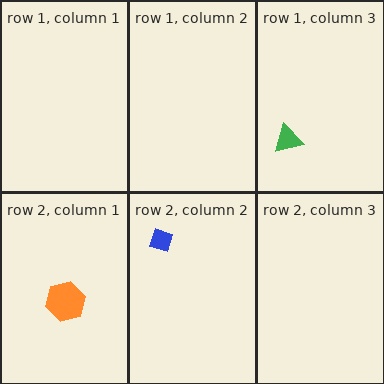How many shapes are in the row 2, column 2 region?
1.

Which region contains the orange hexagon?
The row 2, column 1 region.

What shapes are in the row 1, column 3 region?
The green triangle.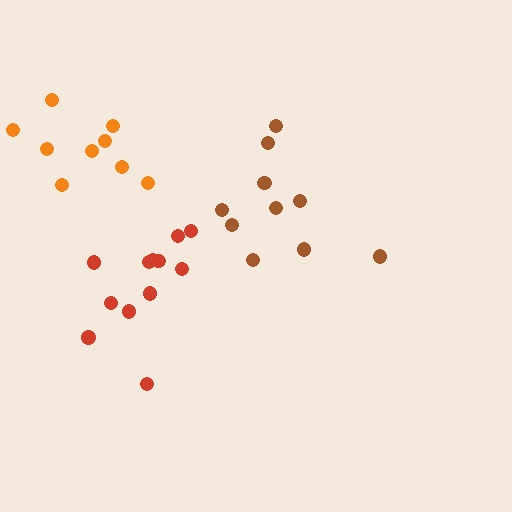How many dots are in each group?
Group 1: 10 dots, Group 2: 12 dots, Group 3: 9 dots (31 total).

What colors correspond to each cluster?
The clusters are colored: brown, red, orange.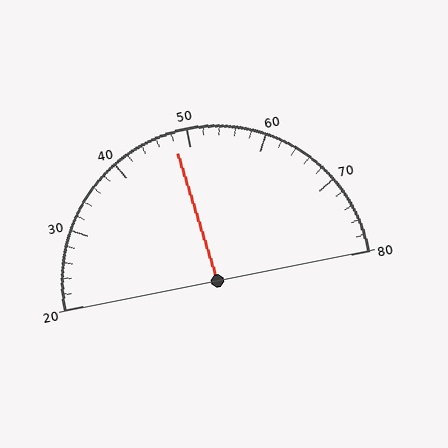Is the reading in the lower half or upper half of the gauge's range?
The reading is in the lower half of the range (20 to 80).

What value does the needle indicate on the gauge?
The needle indicates approximately 48.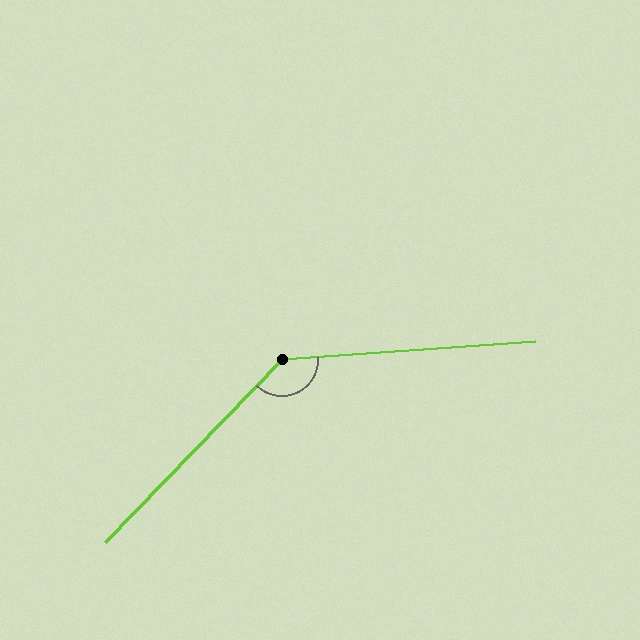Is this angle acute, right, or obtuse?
It is obtuse.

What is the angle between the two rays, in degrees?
Approximately 138 degrees.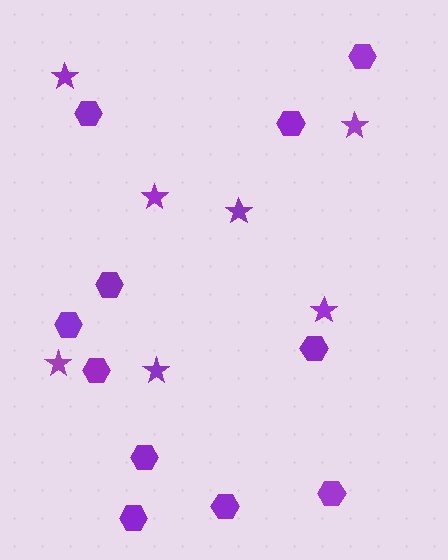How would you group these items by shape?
There are 2 groups: one group of hexagons (11) and one group of stars (7).